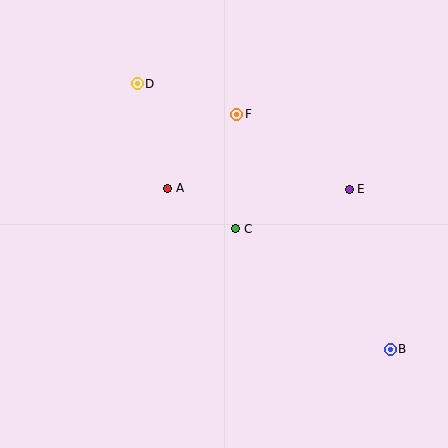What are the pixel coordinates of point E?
Point E is at (349, 189).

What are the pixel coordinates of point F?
Point F is at (237, 114).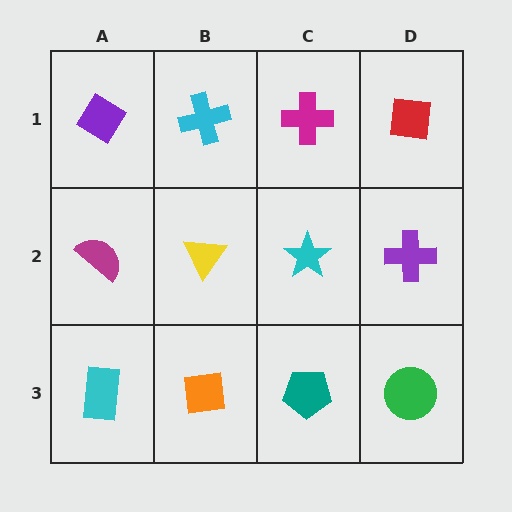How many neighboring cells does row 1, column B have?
3.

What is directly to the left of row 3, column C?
An orange square.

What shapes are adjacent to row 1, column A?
A magenta semicircle (row 2, column A), a cyan cross (row 1, column B).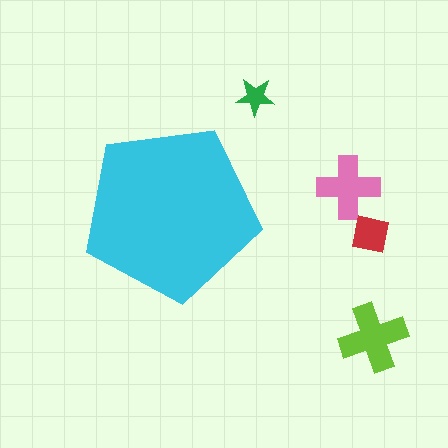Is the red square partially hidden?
No, the red square is fully visible.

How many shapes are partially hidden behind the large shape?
0 shapes are partially hidden.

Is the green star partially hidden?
No, the green star is fully visible.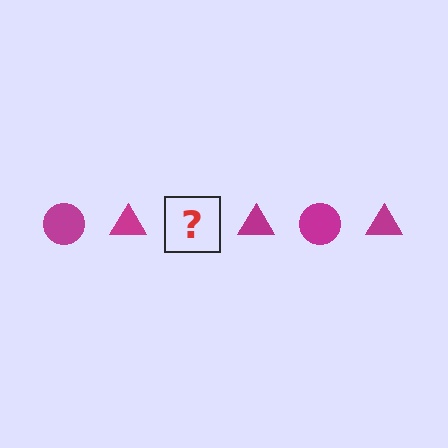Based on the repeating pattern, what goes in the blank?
The blank should be a magenta circle.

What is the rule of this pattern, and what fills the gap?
The rule is that the pattern cycles through circle, triangle shapes in magenta. The gap should be filled with a magenta circle.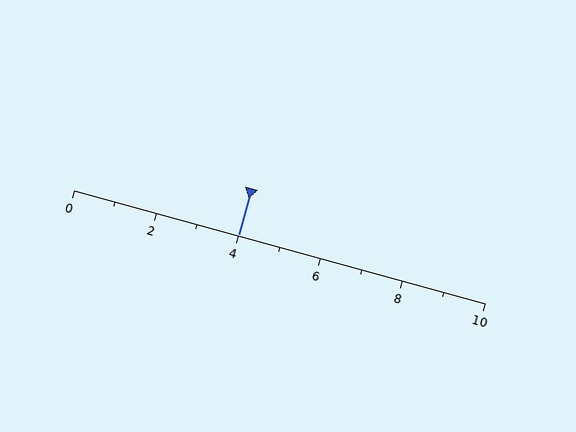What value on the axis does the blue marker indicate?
The marker indicates approximately 4.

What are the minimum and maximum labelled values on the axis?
The axis runs from 0 to 10.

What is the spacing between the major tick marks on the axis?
The major ticks are spaced 2 apart.